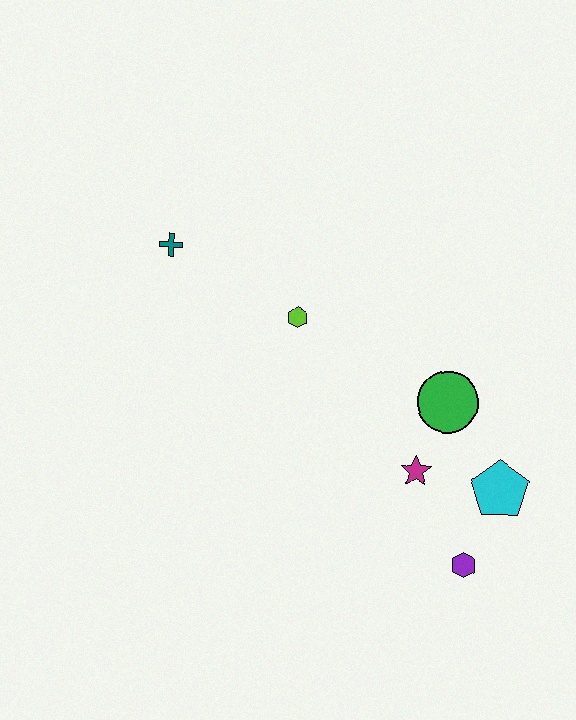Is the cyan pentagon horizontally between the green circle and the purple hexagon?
No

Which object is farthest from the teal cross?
The purple hexagon is farthest from the teal cross.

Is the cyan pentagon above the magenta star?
No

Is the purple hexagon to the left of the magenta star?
No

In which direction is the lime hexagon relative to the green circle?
The lime hexagon is to the left of the green circle.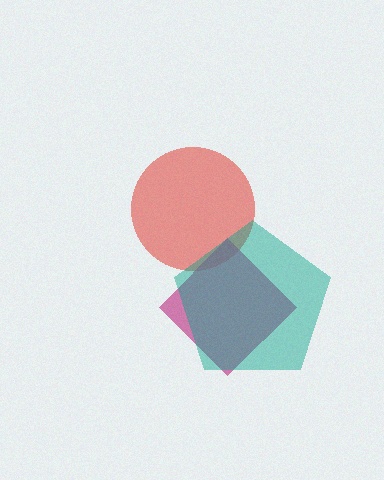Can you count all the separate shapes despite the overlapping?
Yes, there are 3 separate shapes.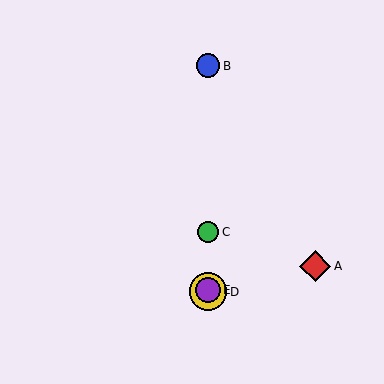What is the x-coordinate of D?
Object D is at x≈208.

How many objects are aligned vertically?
4 objects (B, C, D, E) are aligned vertically.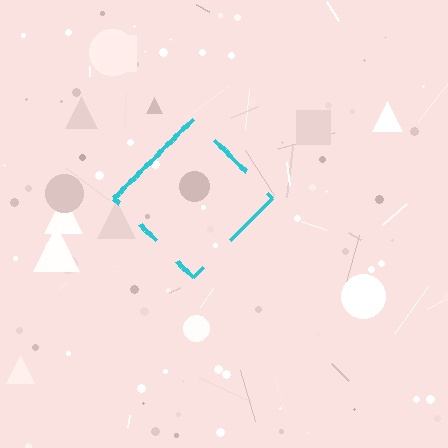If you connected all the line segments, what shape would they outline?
They would outline a diamond.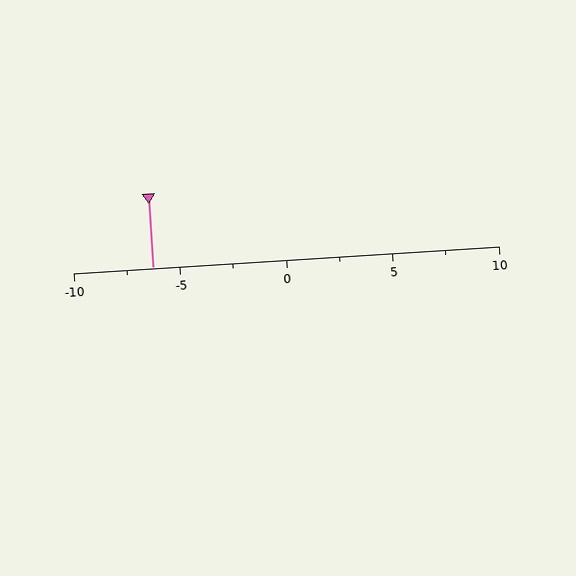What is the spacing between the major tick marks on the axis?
The major ticks are spaced 5 apart.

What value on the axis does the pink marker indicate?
The marker indicates approximately -6.2.